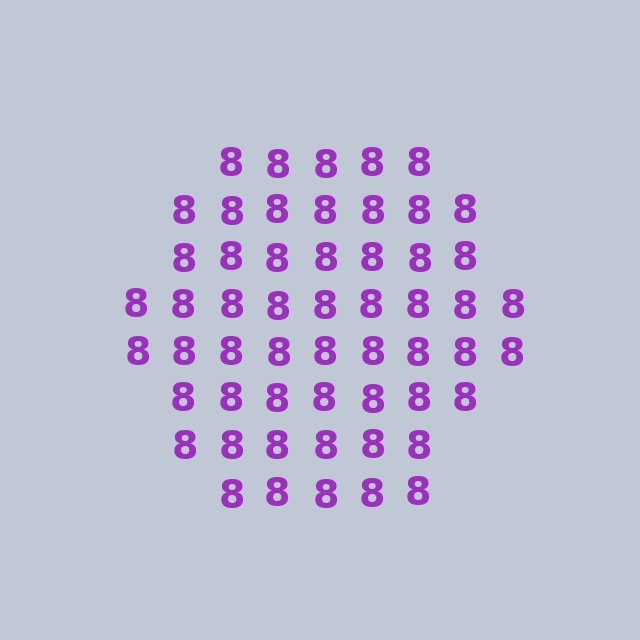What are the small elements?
The small elements are digit 8's.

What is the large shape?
The large shape is a hexagon.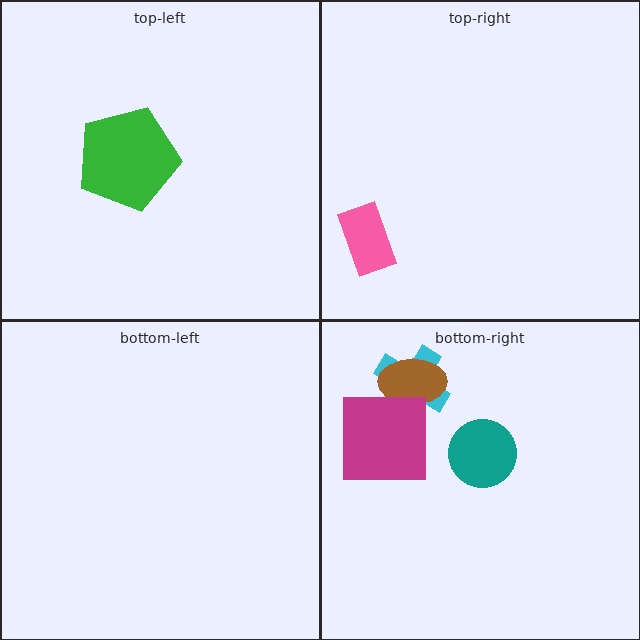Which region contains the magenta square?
The bottom-right region.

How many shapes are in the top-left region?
1.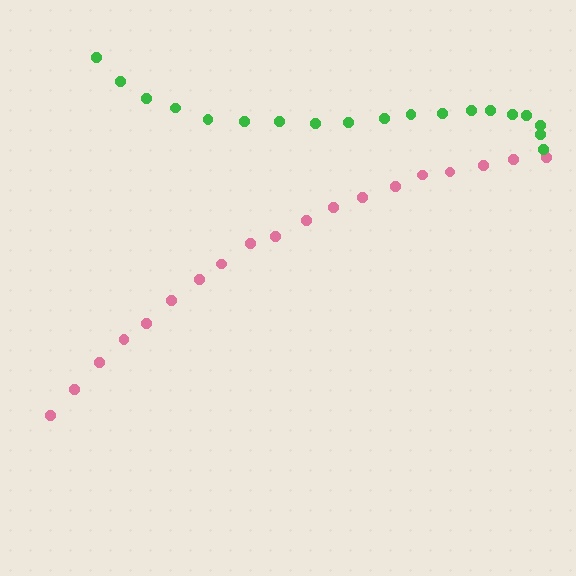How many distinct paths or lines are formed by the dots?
There are 2 distinct paths.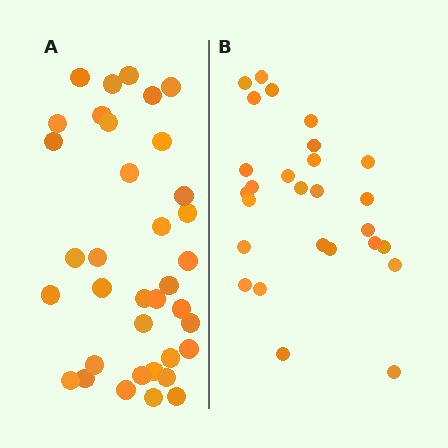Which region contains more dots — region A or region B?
Region A (the left region) has more dots.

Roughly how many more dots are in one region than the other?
Region A has roughly 8 or so more dots than region B.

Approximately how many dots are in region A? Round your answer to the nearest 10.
About 40 dots. (The exact count is 36, which rounds to 40.)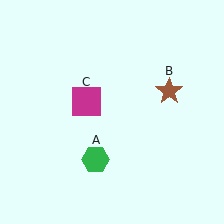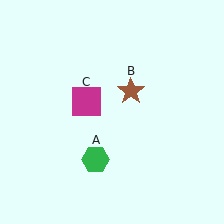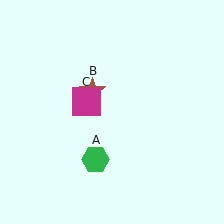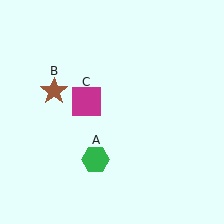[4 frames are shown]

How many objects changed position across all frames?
1 object changed position: brown star (object B).